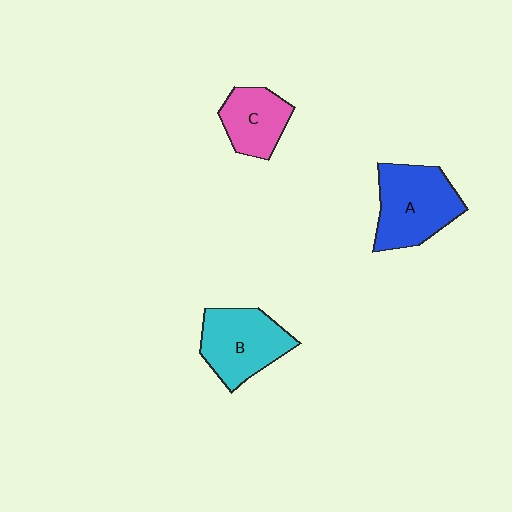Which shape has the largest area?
Shape A (blue).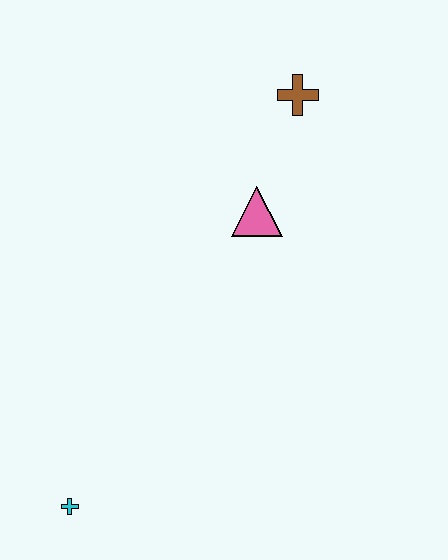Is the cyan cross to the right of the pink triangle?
No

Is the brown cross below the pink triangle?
No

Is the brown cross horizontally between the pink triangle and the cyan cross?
No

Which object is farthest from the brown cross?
The cyan cross is farthest from the brown cross.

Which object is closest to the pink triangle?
The brown cross is closest to the pink triangle.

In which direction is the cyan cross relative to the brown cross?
The cyan cross is below the brown cross.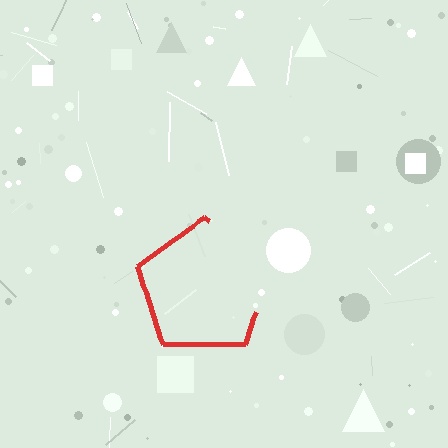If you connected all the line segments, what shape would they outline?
They would outline a pentagon.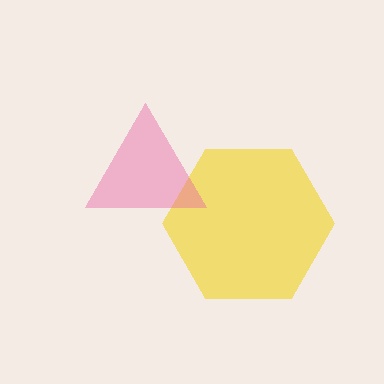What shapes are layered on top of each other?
The layered shapes are: a yellow hexagon, a pink triangle.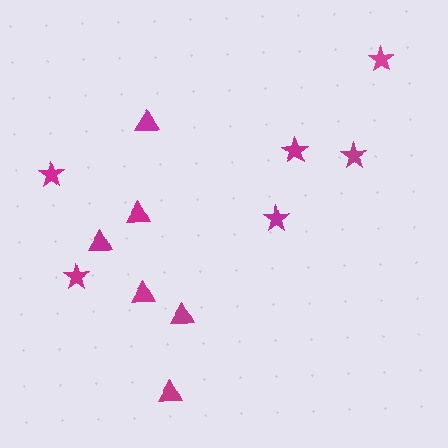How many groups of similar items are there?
There are 2 groups: one group of triangles (6) and one group of stars (6).